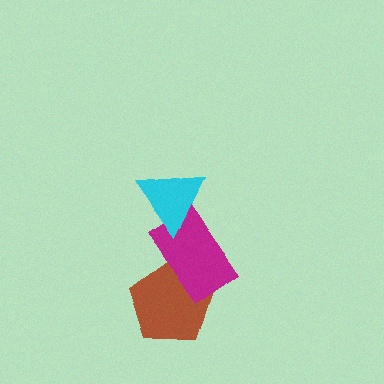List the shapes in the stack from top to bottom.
From top to bottom: the cyan triangle, the magenta rectangle, the brown pentagon.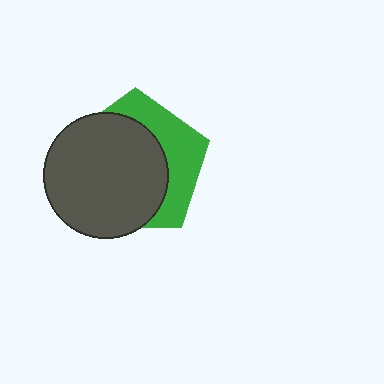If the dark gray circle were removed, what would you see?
You would see the complete green pentagon.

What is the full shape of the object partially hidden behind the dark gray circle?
The partially hidden object is a green pentagon.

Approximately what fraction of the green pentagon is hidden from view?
Roughly 65% of the green pentagon is hidden behind the dark gray circle.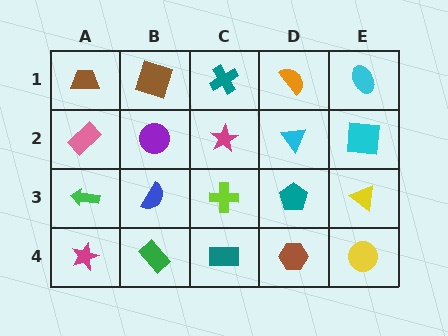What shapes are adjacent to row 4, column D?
A teal pentagon (row 3, column D), a teal rectangle (row 4, column C), a yellow circle (row 4, column E).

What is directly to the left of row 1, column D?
A teal cross.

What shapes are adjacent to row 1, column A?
A pink rectangle (row 2, column A), a brown square (row 1, column B).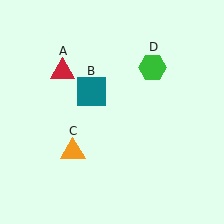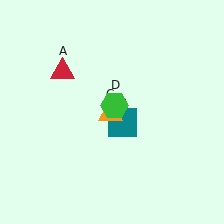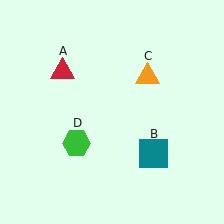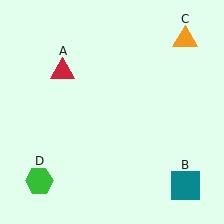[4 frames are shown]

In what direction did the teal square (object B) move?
The teal square (object B) moved down and to the right.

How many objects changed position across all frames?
3 objects changed position: teal square (object B), orange triangle (object C), green hexagon (object D).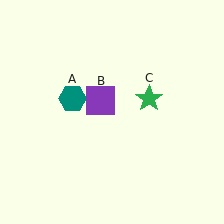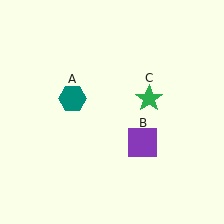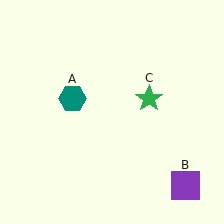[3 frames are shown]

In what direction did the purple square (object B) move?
The purple square (object B) moved down and to the right.